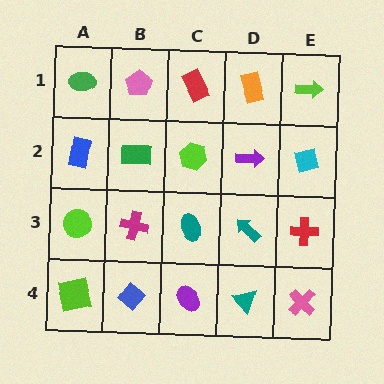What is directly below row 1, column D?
A purple arrow.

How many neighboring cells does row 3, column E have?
3.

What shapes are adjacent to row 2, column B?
A pink pentagon (row 1, column B), a magenta cross (row 3, column B), a blue rectangle (row 2, column A), a lime hexagon (row 2, column C).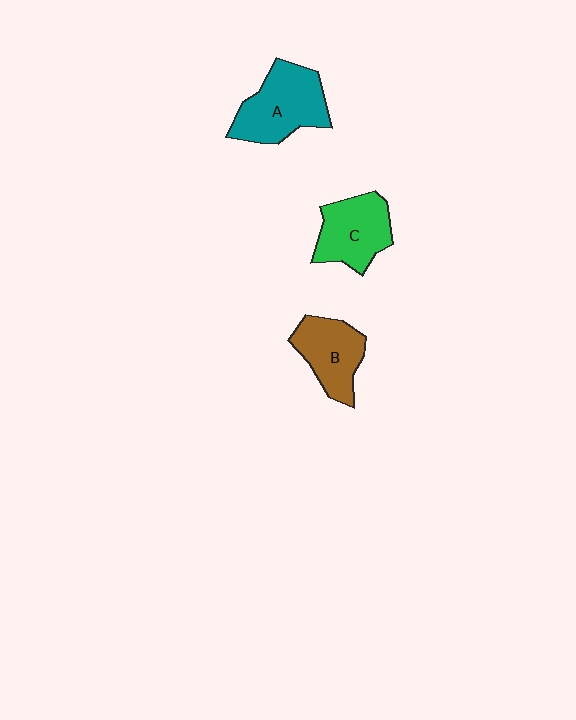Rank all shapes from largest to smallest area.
From largest to smallest: A (teal), C (green), B (brown).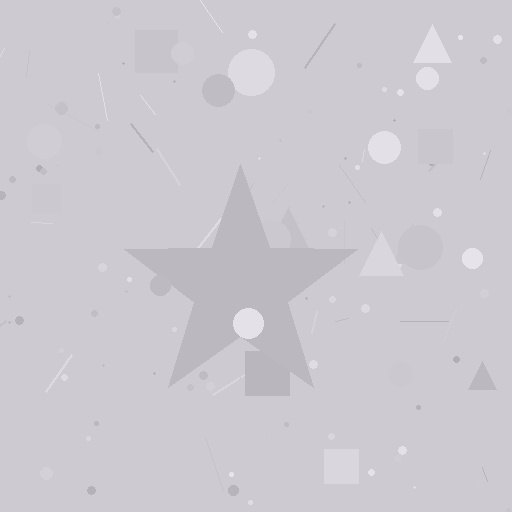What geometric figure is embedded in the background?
A star is embedded in the background.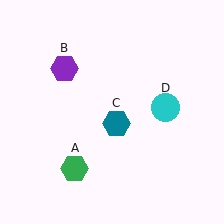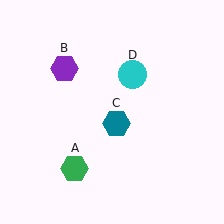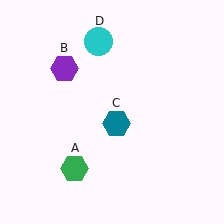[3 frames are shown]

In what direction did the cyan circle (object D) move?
The cyan circle (object D) moved up and to the left.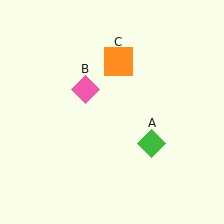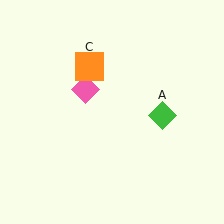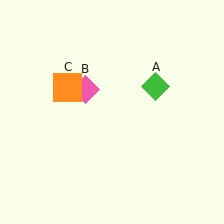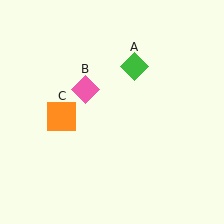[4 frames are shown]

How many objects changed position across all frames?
2 objects changed position: green diamond (object A), orange square (object C).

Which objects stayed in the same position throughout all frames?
Pink diamond (object B) remained stationary.